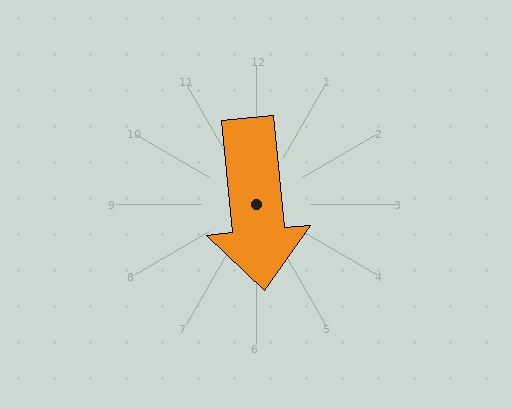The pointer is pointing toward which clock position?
Roughly 6 o'clock.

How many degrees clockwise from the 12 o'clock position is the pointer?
Approximately 175 degrees.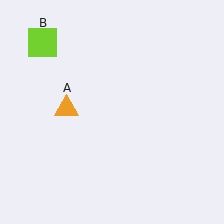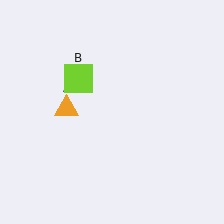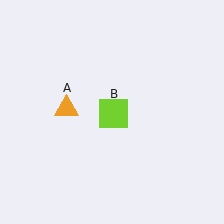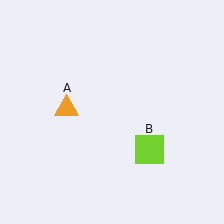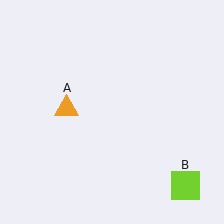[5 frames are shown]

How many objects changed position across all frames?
1 object changed position: lime square (object B).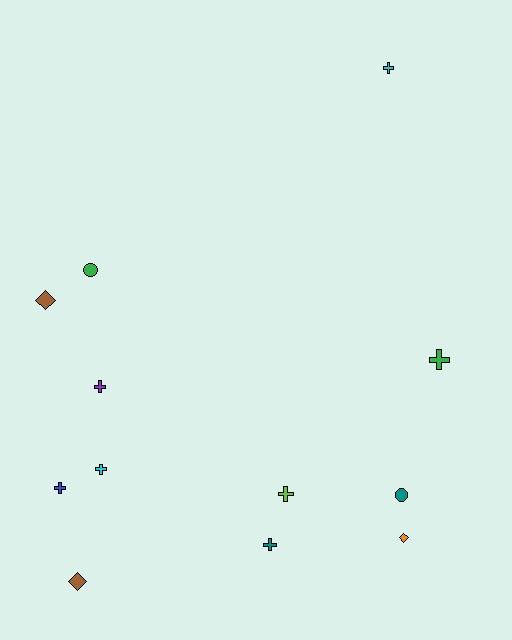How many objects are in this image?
There are 12 objects.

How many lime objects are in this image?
There is 1 lime object.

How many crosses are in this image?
There are 7 crosses.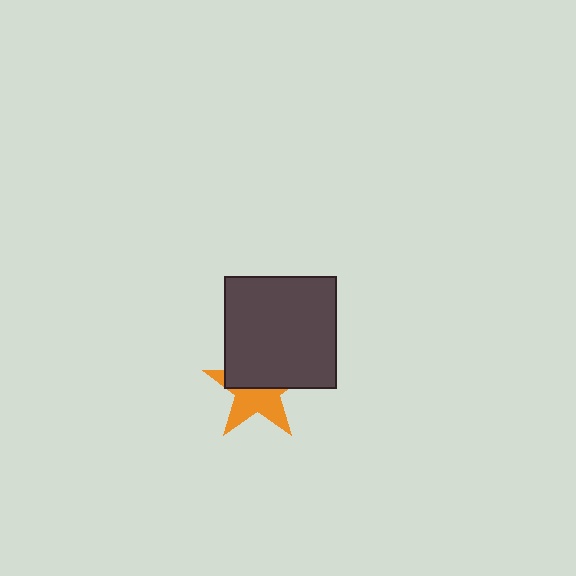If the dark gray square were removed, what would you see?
You would see the complete orange star.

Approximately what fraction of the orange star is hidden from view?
Roughly 52% of the orange star is hidden behind the dark gray square.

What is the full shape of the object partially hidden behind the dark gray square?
The partially hidden object is an orange star.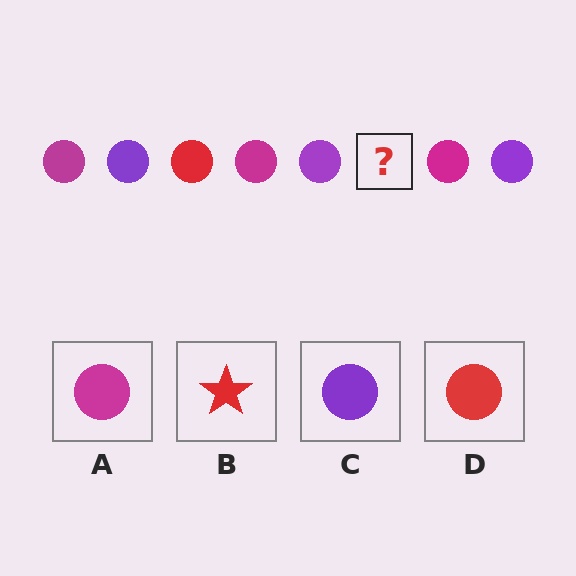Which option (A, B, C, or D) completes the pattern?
D.